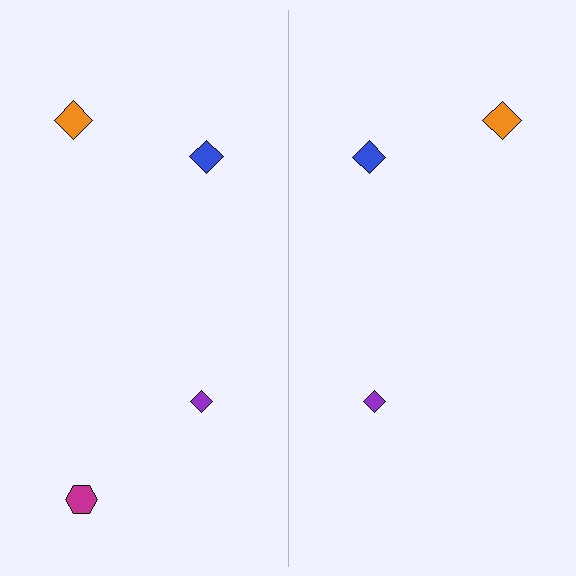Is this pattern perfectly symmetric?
No, the pattern is not perfectly symmetric. A magenta hexagon is missing from the right side.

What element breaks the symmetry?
A magenta hexagon is missing from the right side.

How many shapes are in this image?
There are 7 shapes in this image.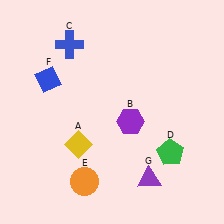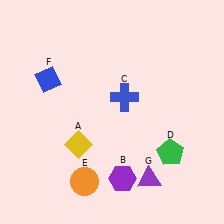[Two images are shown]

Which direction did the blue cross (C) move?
The blue cross (C) moved right.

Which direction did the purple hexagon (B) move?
The purple hexagon (B) moved down.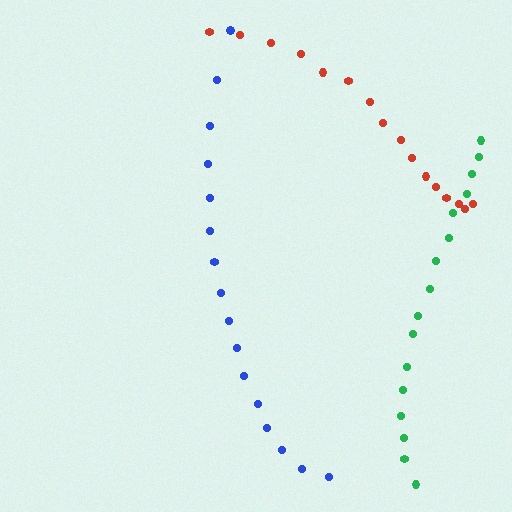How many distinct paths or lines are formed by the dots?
There are 3 distinct paths.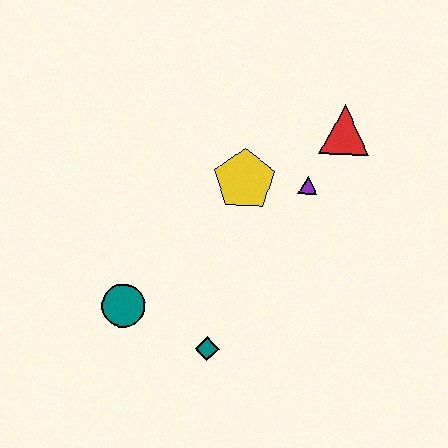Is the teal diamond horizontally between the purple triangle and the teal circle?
Yes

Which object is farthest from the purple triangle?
The teal circle is farthest from the purple triangle.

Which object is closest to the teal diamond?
The teal circle is closest to the teal diamond.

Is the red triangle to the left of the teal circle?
No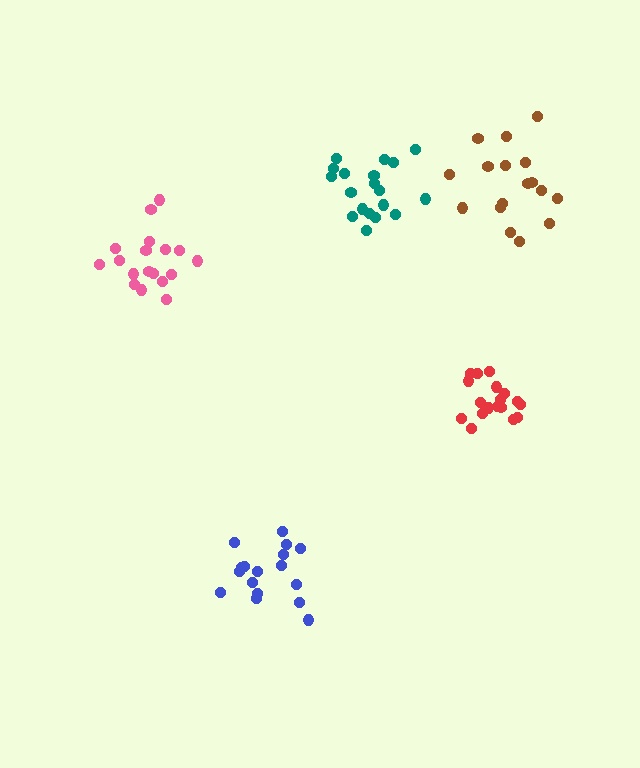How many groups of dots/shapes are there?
There are 5 groups.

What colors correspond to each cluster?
The clusters are colored: brown, red, blue, teal, pink.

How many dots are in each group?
Group 1: 17 dots, Group 2: 18 dots, Group 3: 17 dots, Group 4: 19 dots, Group 5: 18 dots (89 total).